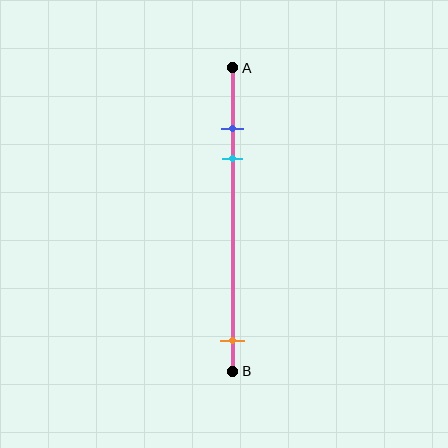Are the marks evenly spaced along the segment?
No, the marks are not evenly spaced.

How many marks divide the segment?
There are 3 marks dividing the segment.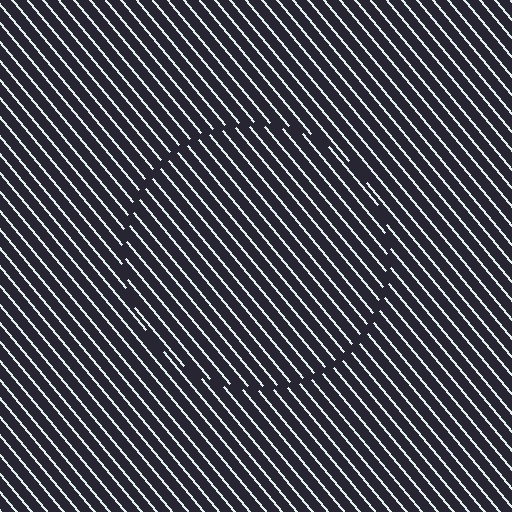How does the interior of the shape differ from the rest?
The interior of the shape contains the same grating, shifted by half a period — the contour is defined by the phase discontinuity where line-ends from the inner and outer gratings abut.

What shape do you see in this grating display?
An illusory circle. The interior of the shape contains the same grating, shifted by half a period — the contour is defined by the phase discontinuity where line-ends from the inner and outer gratings abut.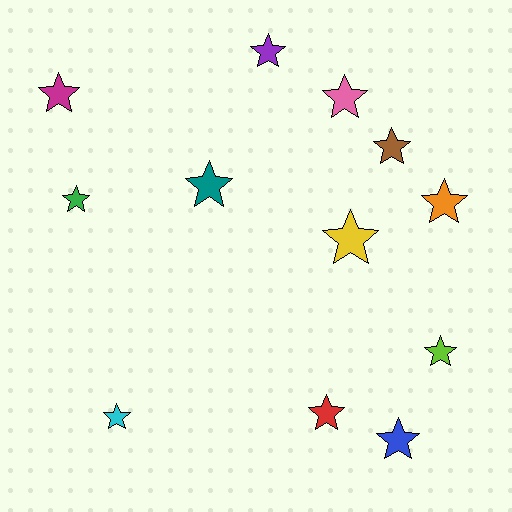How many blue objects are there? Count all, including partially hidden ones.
There is 1 blue object.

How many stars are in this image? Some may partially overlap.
There are 12 stars.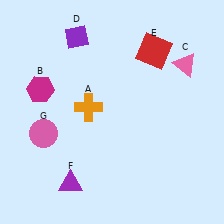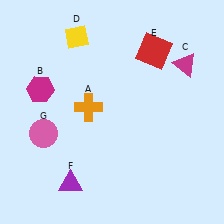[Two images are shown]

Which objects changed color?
C changed from pink to magenta. D changed from purple to yellow.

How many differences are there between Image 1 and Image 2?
There are 2 differences between the two images.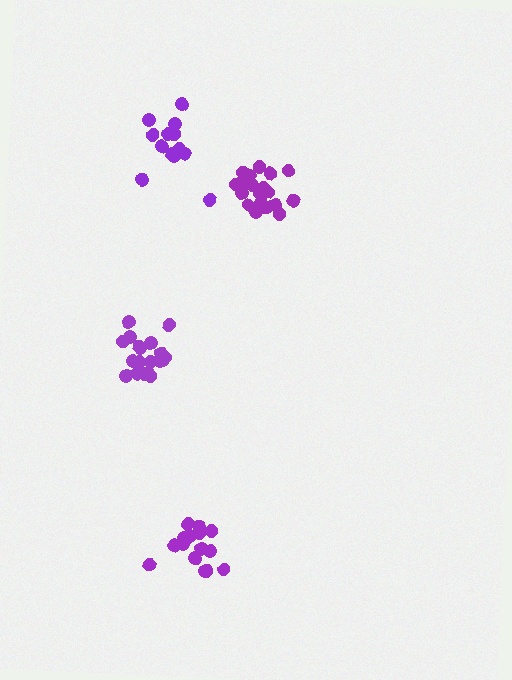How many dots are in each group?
Group 1: 18 dots, Group 2: 15 dots, Group 3: 19 dots, Group 4: 13 dots (65 total).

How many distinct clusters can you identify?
There are 4 distinct clusters.